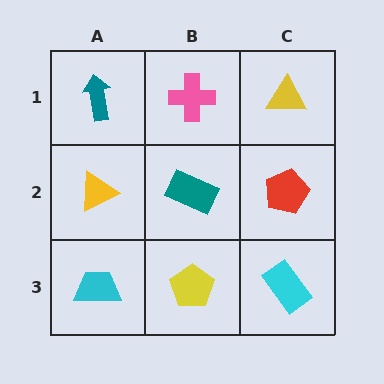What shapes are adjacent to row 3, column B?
A teal rectangle (row 2, column B), a cyan trapezoid (row 3, column A), a cyan rectangle (row 3, column C).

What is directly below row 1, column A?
A yellow triangle.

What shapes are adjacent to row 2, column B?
A pink cross (row 1, column B), a yellow pentagon (row 3, column B), a yellow triangle (row 2, column A), a red pentagon (row 2, column C).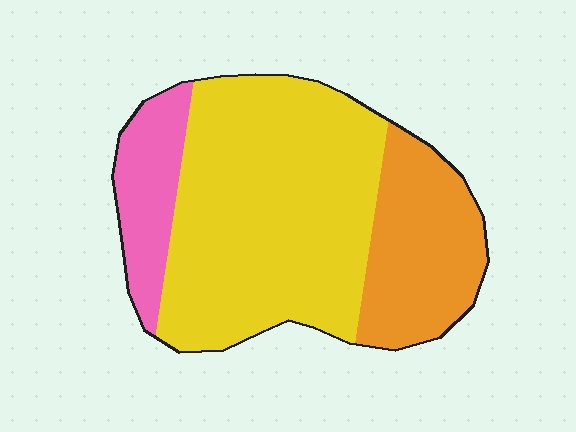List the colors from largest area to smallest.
From largest to smallest: yellow, orange, pink.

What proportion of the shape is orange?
Orange takes up about one quarter (1/4) of the shape.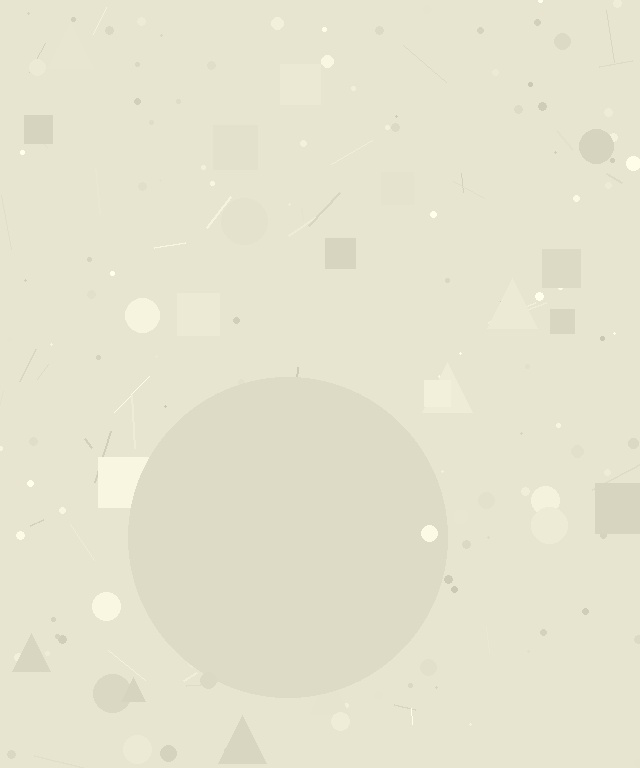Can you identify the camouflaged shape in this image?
The camouflaged shape is a circle.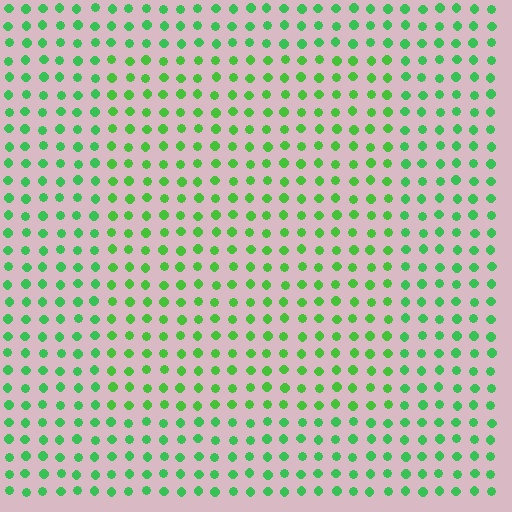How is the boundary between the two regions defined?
The boundary is defined purely by a slight shift in hue (about 18 degrees). Spacing, size, and orientation are identical on both sides.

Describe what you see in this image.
The image is filled with small green elements in a uniform arrangement. A rectangle-shaped region is visible where the elements are tinted to a slightly different hue, forming a subtle color boundary.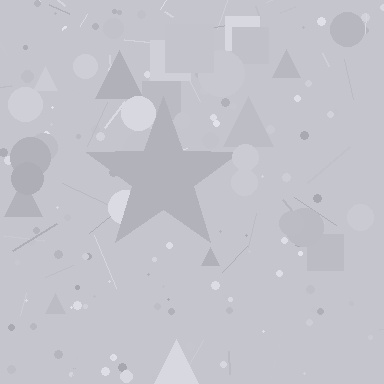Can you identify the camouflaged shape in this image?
The camouflaged shape is a star.